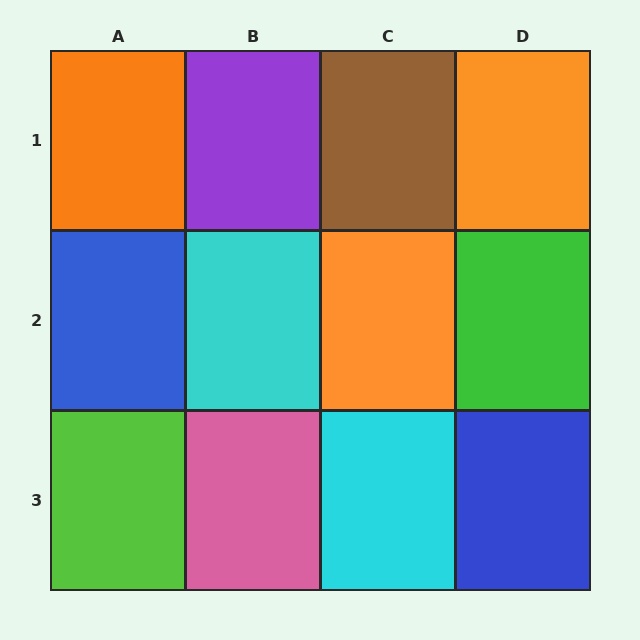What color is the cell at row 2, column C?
Orange.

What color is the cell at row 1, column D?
Orange.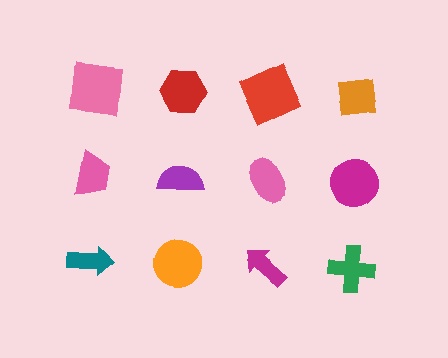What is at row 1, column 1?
A pink square.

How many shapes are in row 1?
4 shapes.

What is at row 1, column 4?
An orange square.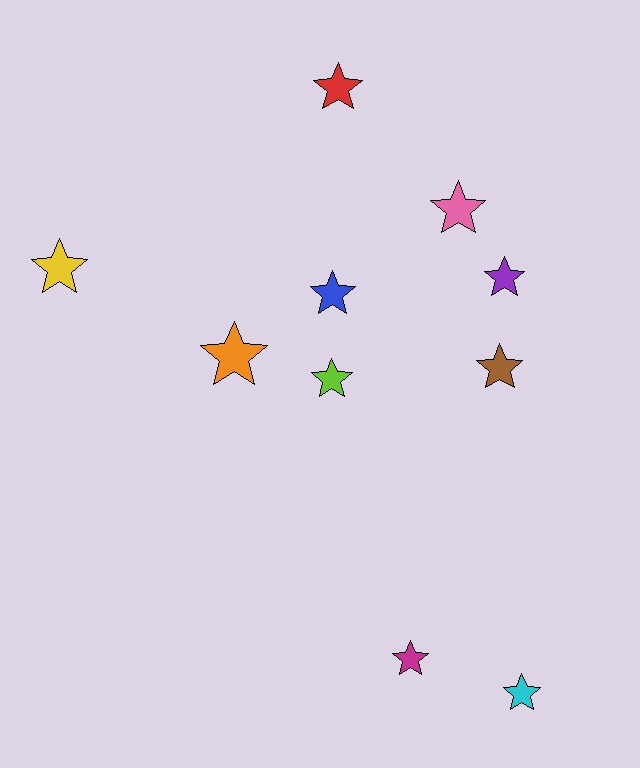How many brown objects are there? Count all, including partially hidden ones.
There is 1 brown object.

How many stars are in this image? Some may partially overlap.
There are 10 stars.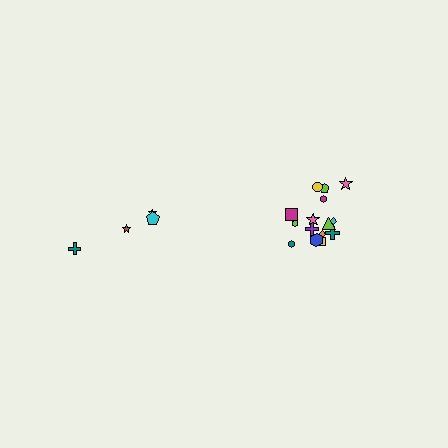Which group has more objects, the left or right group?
The right group.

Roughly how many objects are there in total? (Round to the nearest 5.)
Roughly 20 objects in total.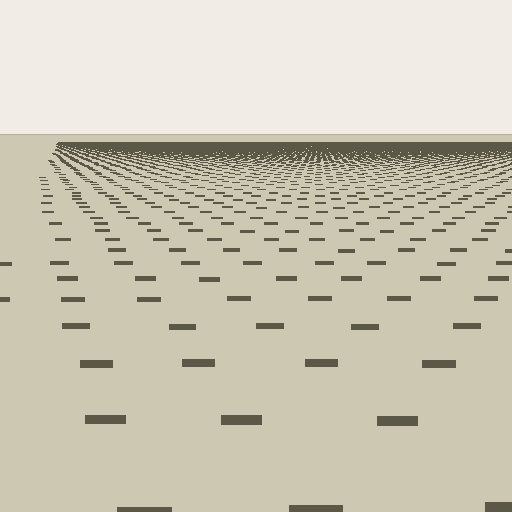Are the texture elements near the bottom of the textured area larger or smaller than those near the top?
Larger. Near the bottom, elements are closer to the viewer and appear at a bigger on-screen size.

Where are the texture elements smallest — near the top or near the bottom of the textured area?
Near the top.